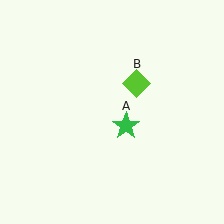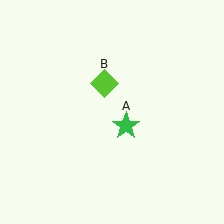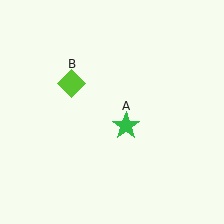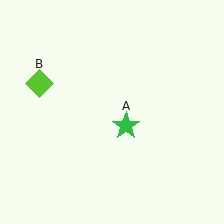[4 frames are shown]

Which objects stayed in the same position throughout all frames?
Green star (object A) remained stationary.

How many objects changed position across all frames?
1 object changed position: lime diamond (object B).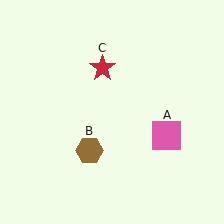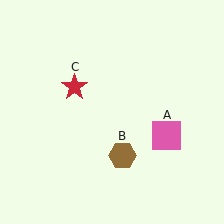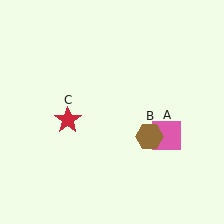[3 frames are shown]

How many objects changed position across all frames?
2 objects changed position: brown hexagon (object B), red star (object C).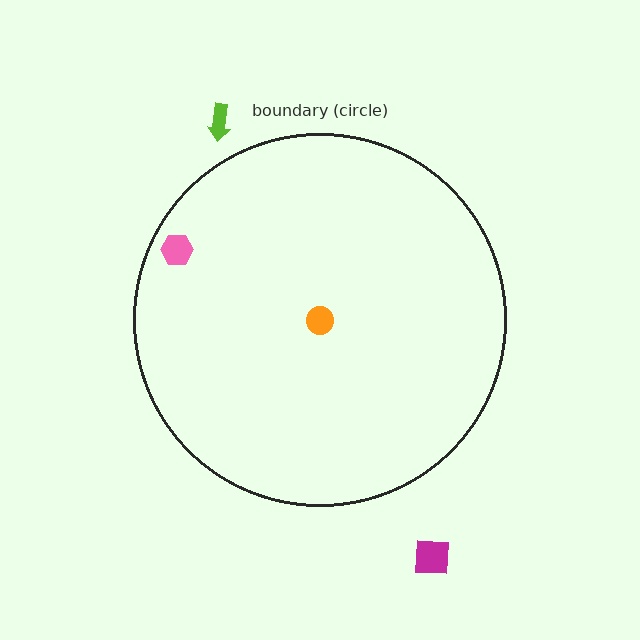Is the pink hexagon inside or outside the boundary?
Inside.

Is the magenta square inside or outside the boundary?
Outside.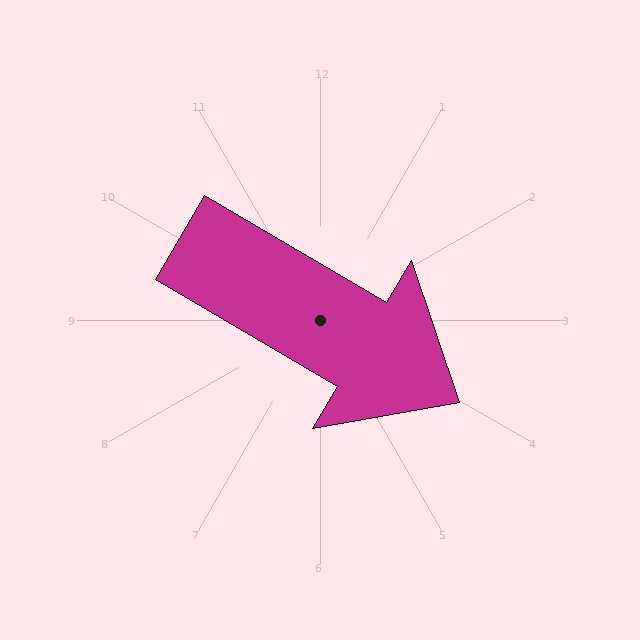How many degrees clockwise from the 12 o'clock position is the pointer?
Approximately 120 degrees.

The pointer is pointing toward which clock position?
Roughly 4 o'clock.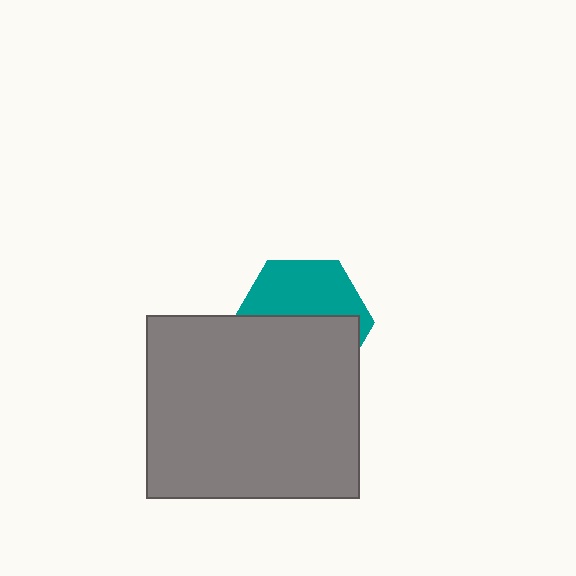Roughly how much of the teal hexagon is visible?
A small part of it is visible (roughly 45%).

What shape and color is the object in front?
The object in front is a gray rectangle.